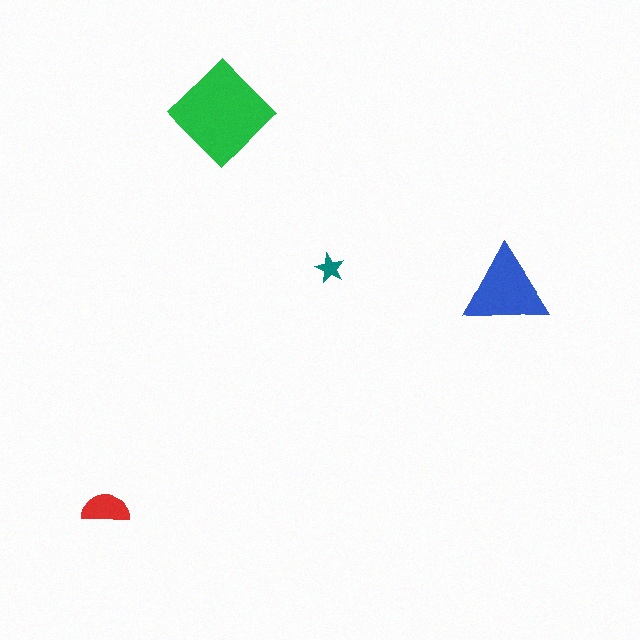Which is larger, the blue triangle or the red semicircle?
The blue triangle.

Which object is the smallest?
The teal star.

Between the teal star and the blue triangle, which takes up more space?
The blue triangle.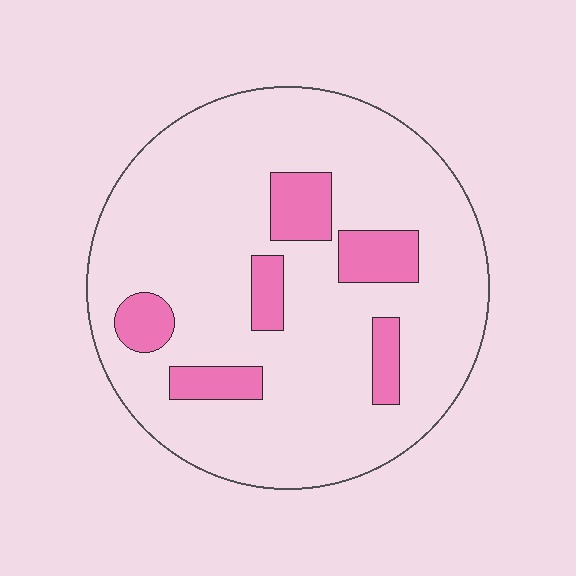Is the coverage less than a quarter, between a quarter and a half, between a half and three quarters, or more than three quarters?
Less than a quarter.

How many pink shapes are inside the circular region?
6.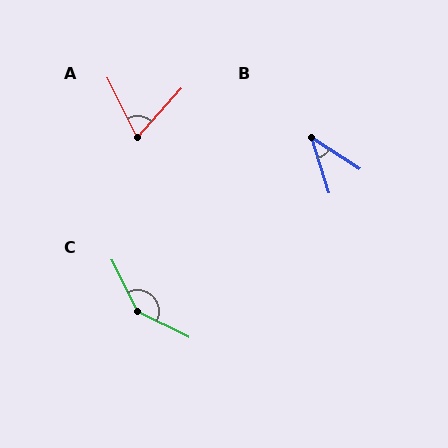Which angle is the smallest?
B, at approximately 40 degrees.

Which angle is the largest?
C, at approximately 143 degrees.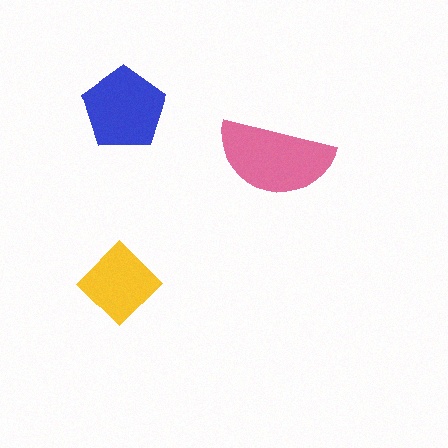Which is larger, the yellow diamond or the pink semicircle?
The pink semicircle.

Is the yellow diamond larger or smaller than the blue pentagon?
Smaller.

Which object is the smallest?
The yellow diamond.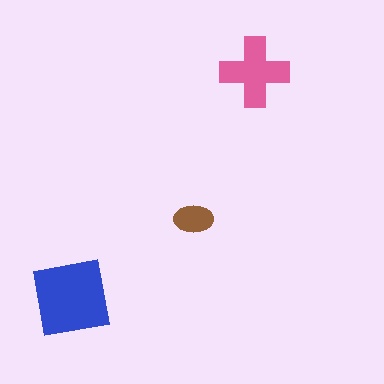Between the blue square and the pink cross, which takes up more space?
The blue square.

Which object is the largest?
The blue square.